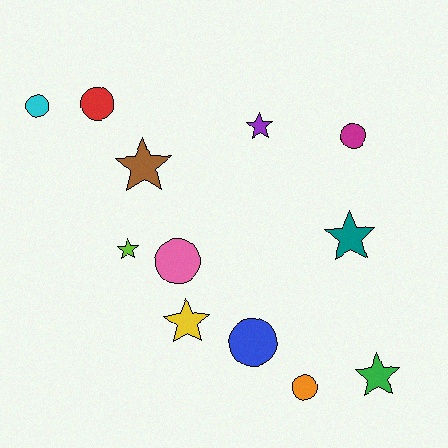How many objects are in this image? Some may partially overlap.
There are 12 objects.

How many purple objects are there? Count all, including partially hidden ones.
There is 1 purple object.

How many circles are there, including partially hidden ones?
There are 6 circles.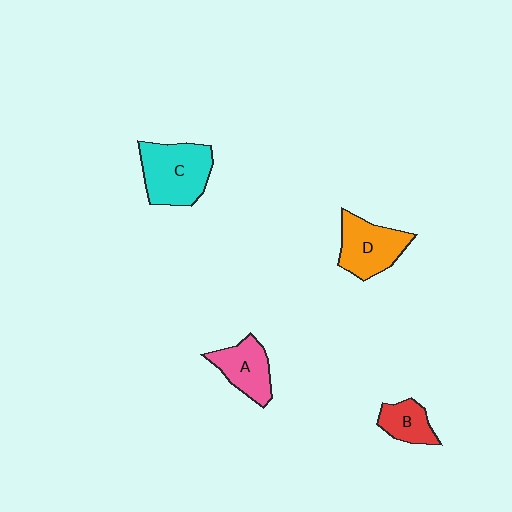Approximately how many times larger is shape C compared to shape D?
Approximately 1.2 times.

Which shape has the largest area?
Shape C (cyan).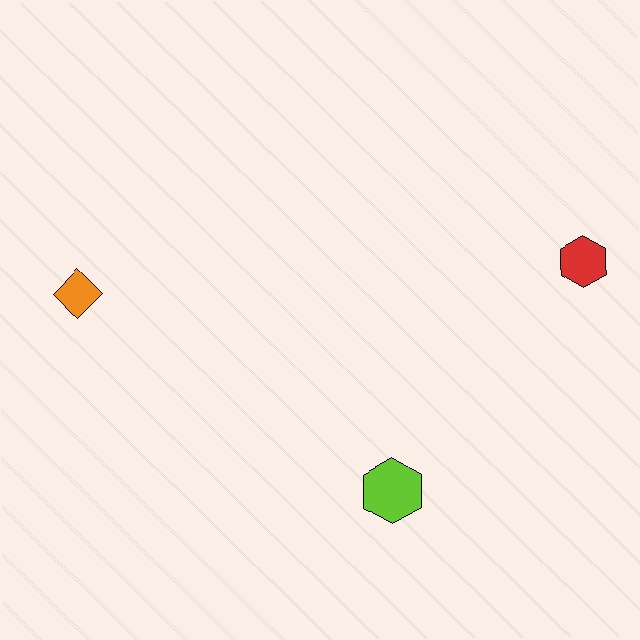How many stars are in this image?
There are no stars.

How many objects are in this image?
There are 3 objects.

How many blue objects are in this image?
There are no blue objects.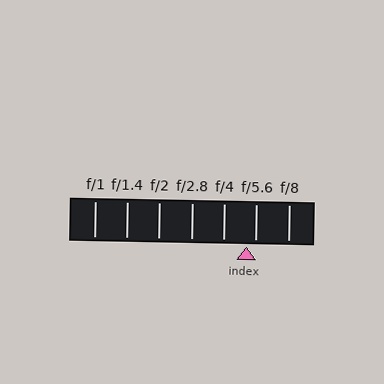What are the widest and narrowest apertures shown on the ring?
The widest aperture shown is f/1 and the narrowest is f/8.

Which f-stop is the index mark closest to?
The index mark is closest to f/5.6.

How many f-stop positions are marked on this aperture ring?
There are 7 f-stop positions marked.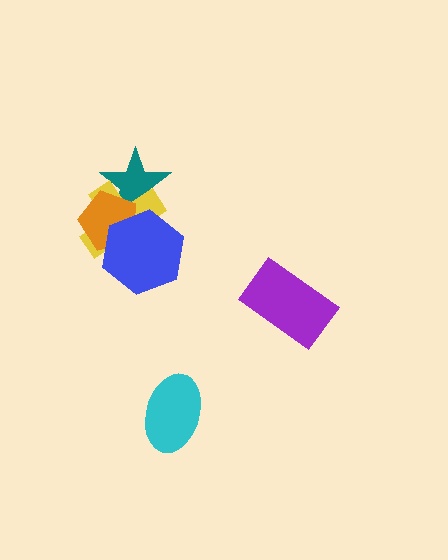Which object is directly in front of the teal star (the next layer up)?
The yellow cross is directly in front of the teal star.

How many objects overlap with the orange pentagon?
3 objects overlap with the orange pentagon.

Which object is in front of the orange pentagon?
The blue hexagon is in front of the orange pentagon.